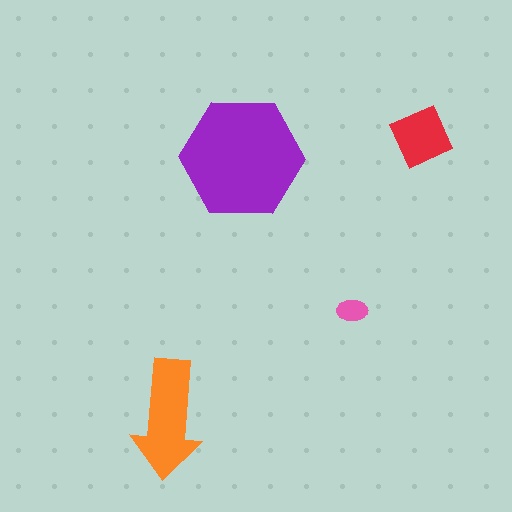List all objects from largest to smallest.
The purple hexagon, the orange arrow, the red diamond, the pink ellipse.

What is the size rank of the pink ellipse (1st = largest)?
4th.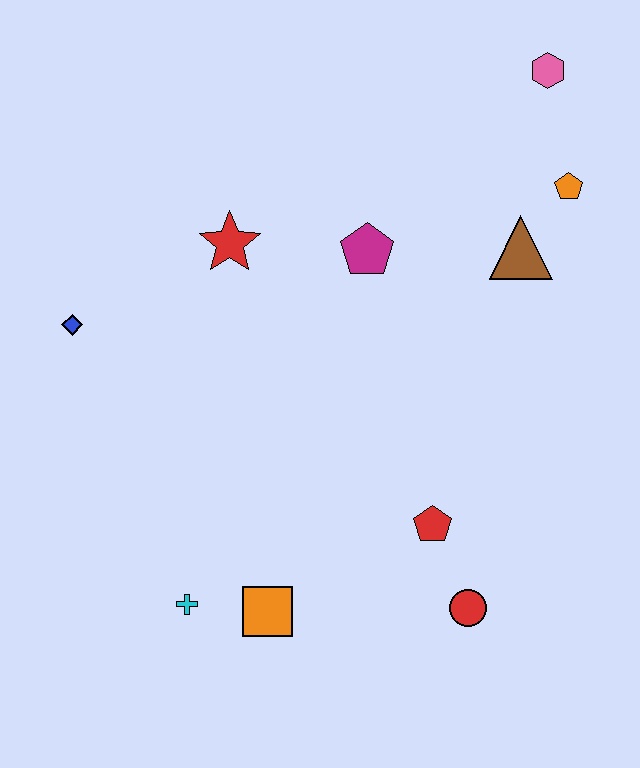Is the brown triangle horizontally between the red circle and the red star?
No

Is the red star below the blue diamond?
No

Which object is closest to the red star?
The magenta pentagon is closest to the red star.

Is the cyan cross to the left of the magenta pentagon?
Yes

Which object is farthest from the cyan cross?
The pink hexagon is farthest from the cyan cross.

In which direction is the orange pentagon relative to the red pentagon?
The orange pentagon is above the red pentagon.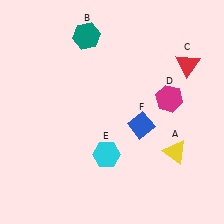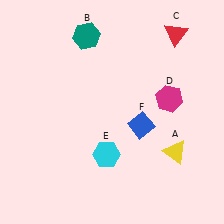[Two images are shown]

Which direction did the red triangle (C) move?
The red triangle (C) moved up.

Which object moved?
The red triangle (C) moved up.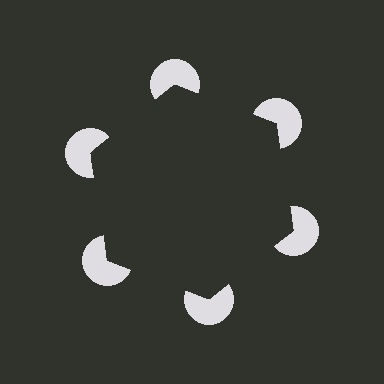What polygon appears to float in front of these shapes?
An illusory hexagon — its edges are inferred from the aligned wedge cuts in the pac-man discs, not physically drawn.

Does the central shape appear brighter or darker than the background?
It typically appears slightly darker than the background, even though no actual brightness change is drawn.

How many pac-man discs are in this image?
There are 6 — one at each vertex of the illusory hexagon.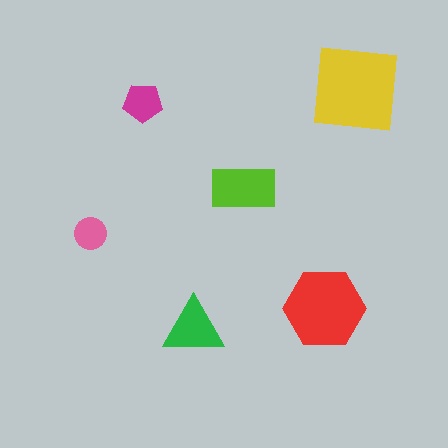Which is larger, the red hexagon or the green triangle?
The red hexagon.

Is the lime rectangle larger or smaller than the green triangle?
Larger.